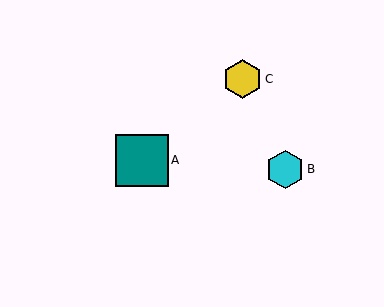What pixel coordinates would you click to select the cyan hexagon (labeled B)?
Click at (285, 169) to select the cyan hexagon B.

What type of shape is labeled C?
Shape C is a yellow hexagon.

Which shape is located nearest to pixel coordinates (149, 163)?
The teal square (labeled A) at (142, 160) is nearest to that location.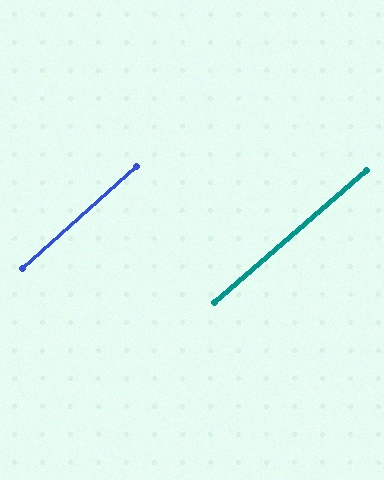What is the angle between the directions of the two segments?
Approximately 1 degree.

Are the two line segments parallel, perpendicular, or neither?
Parallel — their directions differ by only 1.0°.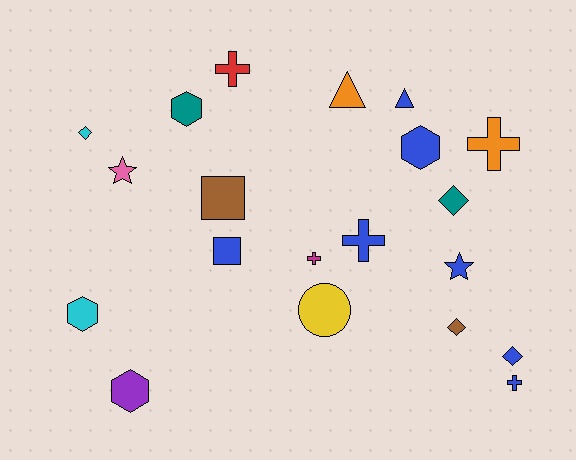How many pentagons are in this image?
There are no pentagons.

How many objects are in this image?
There are 20 objects.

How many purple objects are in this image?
There is 1 purple object.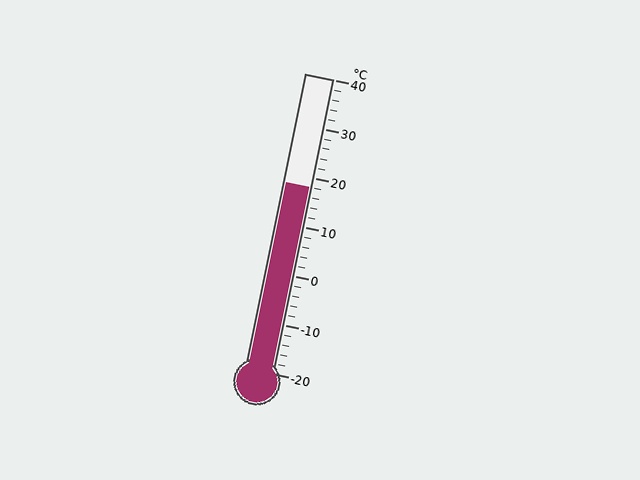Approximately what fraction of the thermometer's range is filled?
The thermometer is filled to approximately 65% of its range.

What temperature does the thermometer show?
The thermometer shows approximately 18°C.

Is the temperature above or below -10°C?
The temperature is above -10°C.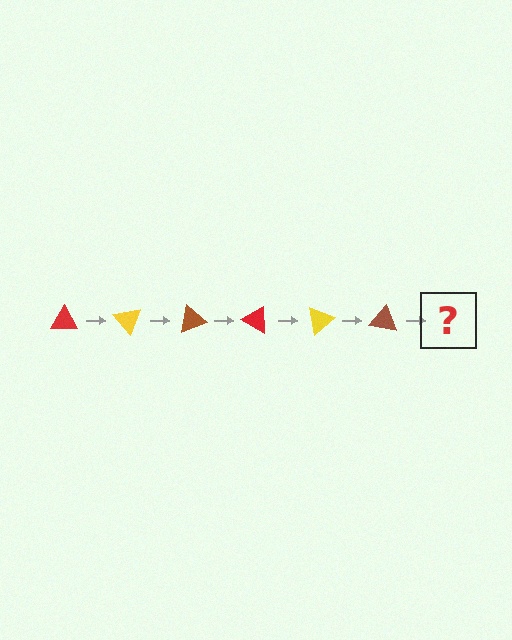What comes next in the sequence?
The next element should be a red triangle, rotated 300 degrees from the start.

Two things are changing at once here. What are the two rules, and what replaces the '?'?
The two rules are that it rotates 50 degrees each step and the color cycles through red, yellow, and brown. The '?' should be a red triangle, rotated 300 degrees from the start.